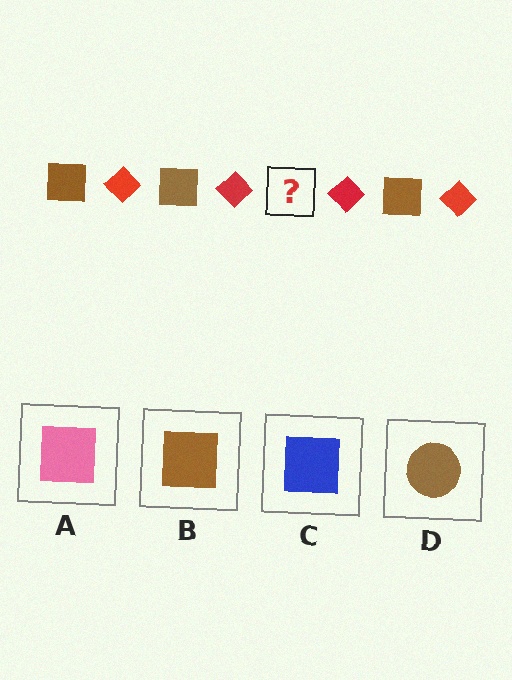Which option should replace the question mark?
Option B.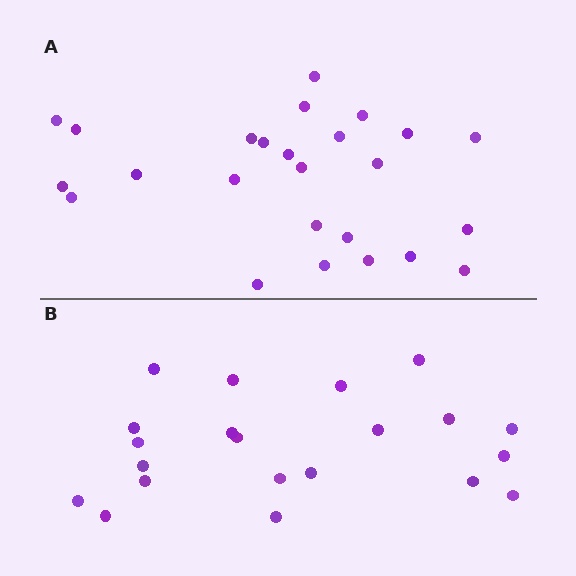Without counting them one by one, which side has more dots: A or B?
Region A (the top region) has more dots.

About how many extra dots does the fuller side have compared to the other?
Region A has about 4 more dots than region B.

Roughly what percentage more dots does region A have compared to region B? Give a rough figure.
About 20% more.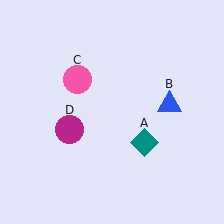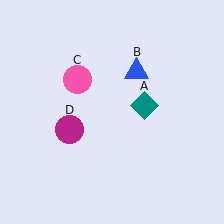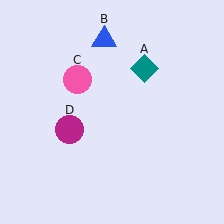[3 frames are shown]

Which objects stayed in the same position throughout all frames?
Pink circle (object C) and magenta circle (object D) remained stationary.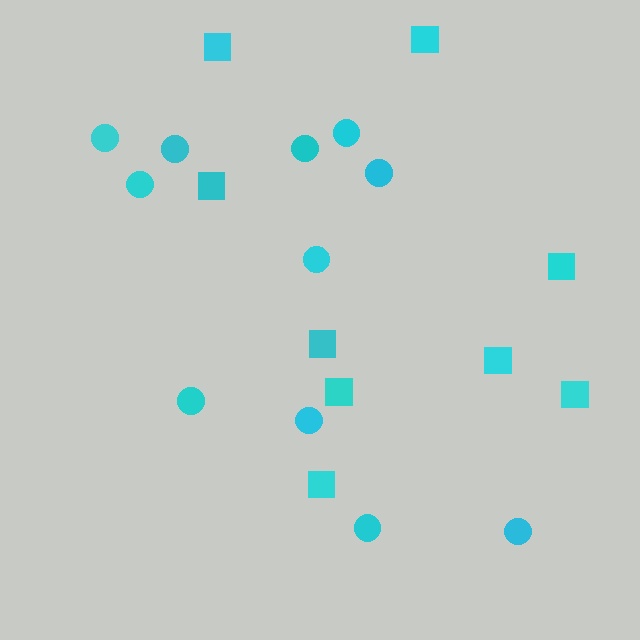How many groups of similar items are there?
There are 2 groups: one group of circles (11) and one group of squares (9).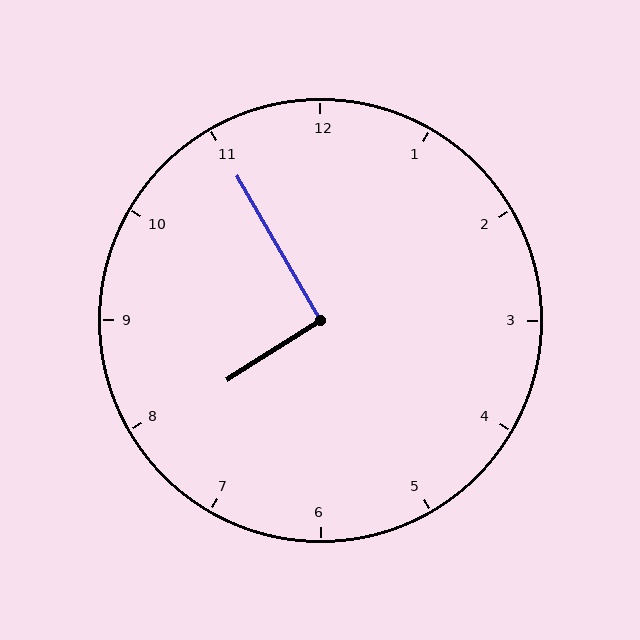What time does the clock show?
7:55.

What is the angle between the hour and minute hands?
Approximately 92 degrees.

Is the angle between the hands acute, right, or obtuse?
It is right.